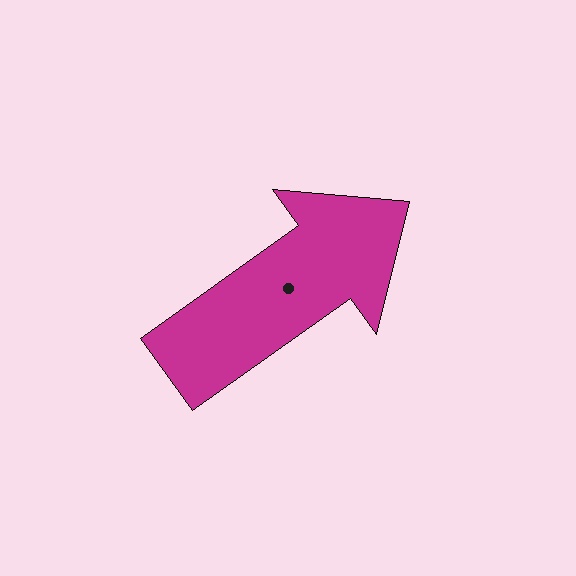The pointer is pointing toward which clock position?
Roughly 2 o'clock.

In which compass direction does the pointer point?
Northeast.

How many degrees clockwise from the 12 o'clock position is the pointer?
Approximately 55 degrees.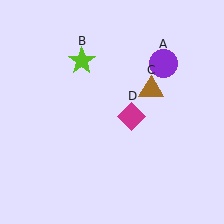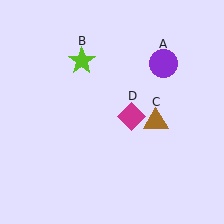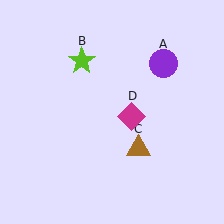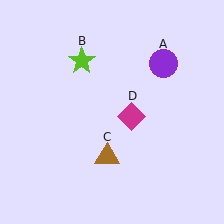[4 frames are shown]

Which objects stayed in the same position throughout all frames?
Purple circle (object A) and lime star (object B) and magenta diamond (object D) remained stationary.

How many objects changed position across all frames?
1 object changed position: brown triangle (object C).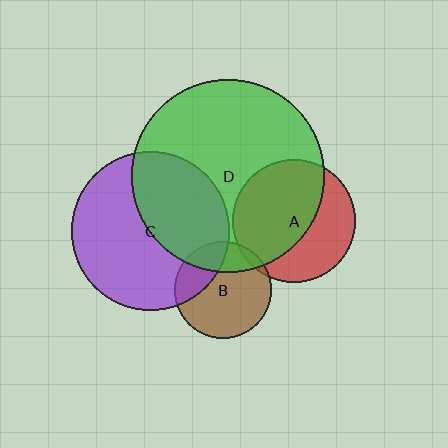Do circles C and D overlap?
Yes.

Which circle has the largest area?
Circle D (green).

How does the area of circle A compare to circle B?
Approximately 1.6 times.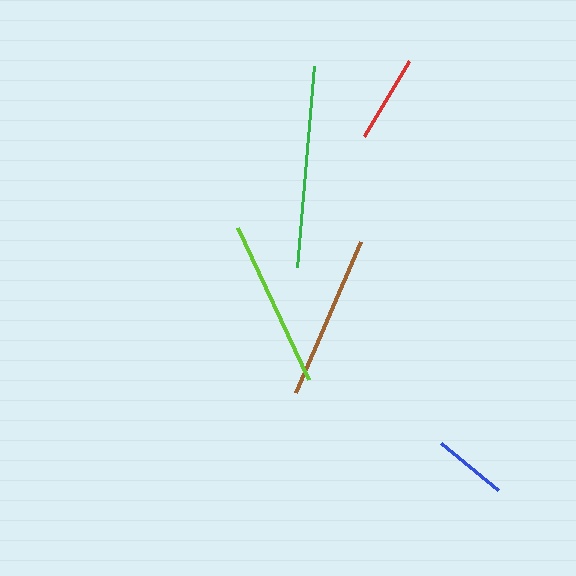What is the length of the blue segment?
The blue segment is approximately 74 pixels long.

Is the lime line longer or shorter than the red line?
The lime line is longer than the red line.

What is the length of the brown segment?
The brown segment is approximately 165 pixels long.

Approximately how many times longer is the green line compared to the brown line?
The green line is approximately 1.2 times the length of the brown line.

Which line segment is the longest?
The green line is the longest at approximately 202 pixels.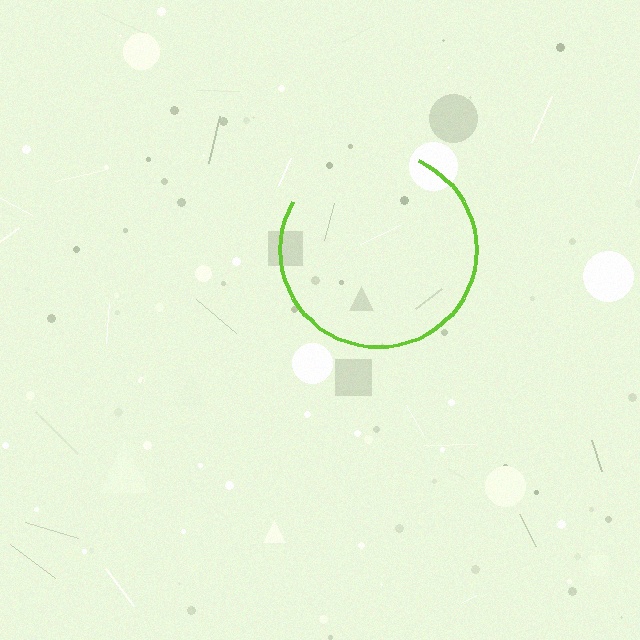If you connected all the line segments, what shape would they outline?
They would outline a circle.